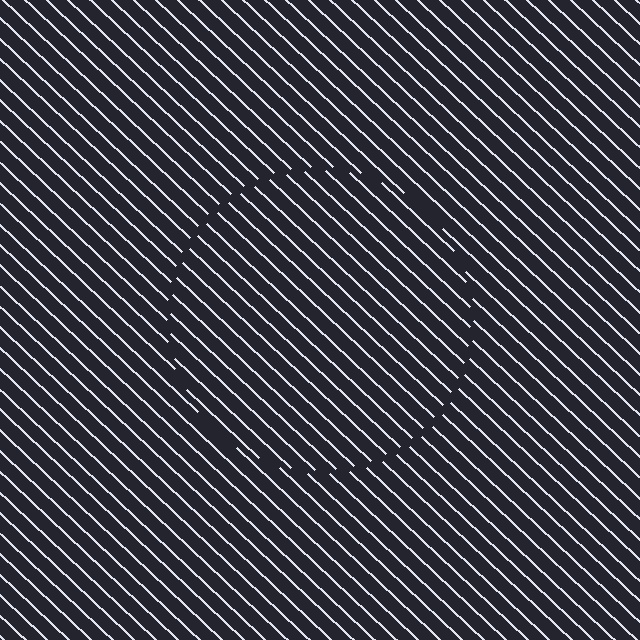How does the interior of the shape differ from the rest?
The interior of the shape contains the same grating, shifted by half a period — the contour is defined by the phase discontinuity where line-ends from the inner and outer gratings abut.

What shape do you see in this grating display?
An illusory circle. The interior of the shape contains the same grating, shifted by half a period — the contour is defined by the phase discontinuity where line-ends from the inner and outer gratings abut.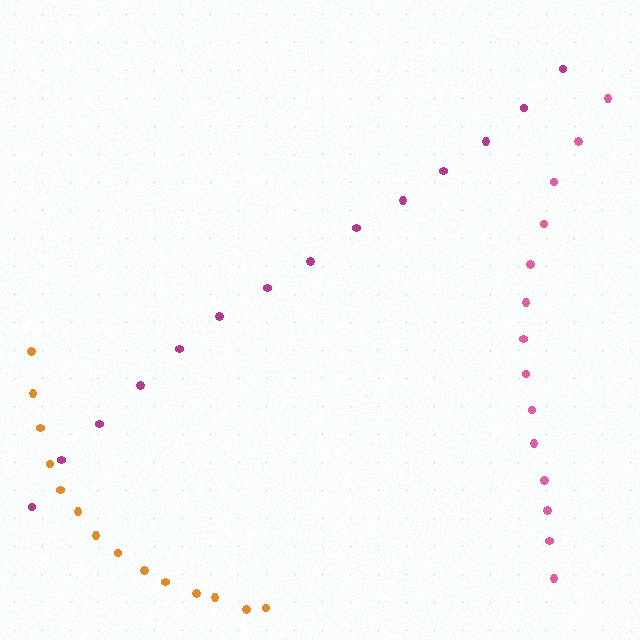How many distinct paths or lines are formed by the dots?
There are 3 distinct paths.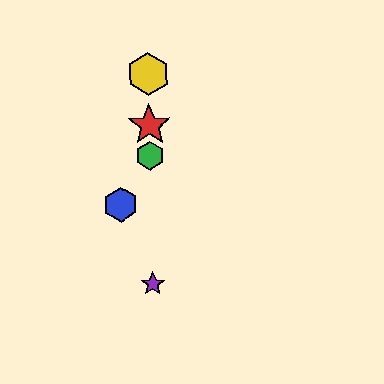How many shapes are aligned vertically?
4 shapes (the red star, the green hexagon, the yellow hexagon, the purple star) are aligned vertically.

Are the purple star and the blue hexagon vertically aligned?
No, the purple star is at x≈153 and the blue hexagon is at x≈120.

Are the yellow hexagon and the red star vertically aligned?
Yes, both are at x≈148.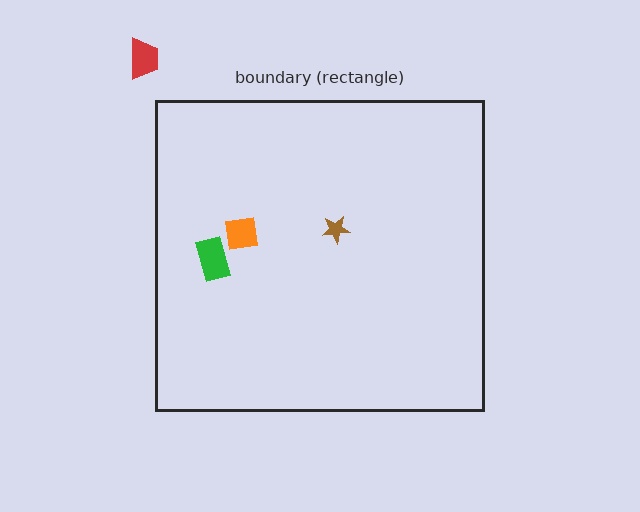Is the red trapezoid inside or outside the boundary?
Outside.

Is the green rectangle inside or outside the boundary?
Inside.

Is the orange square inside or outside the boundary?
Inside.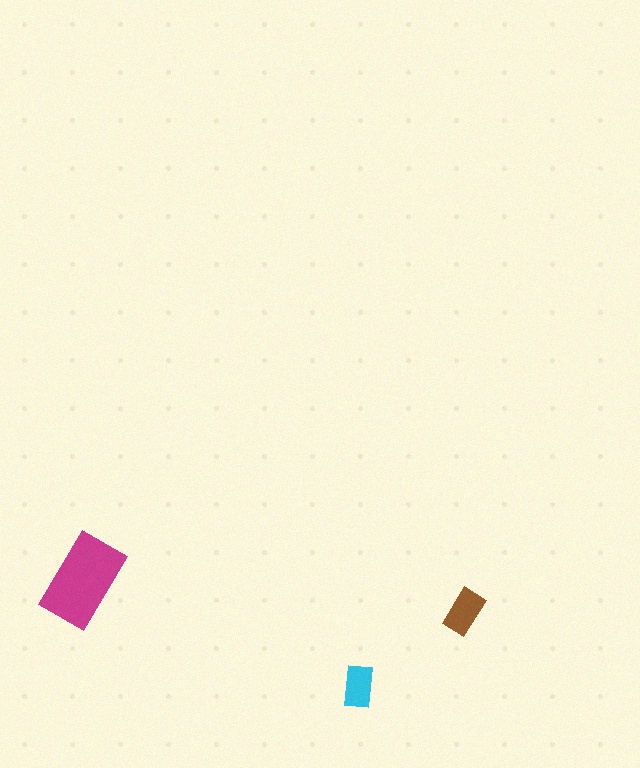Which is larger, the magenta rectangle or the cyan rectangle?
The magenta one.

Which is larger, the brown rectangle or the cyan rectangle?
The brown one.